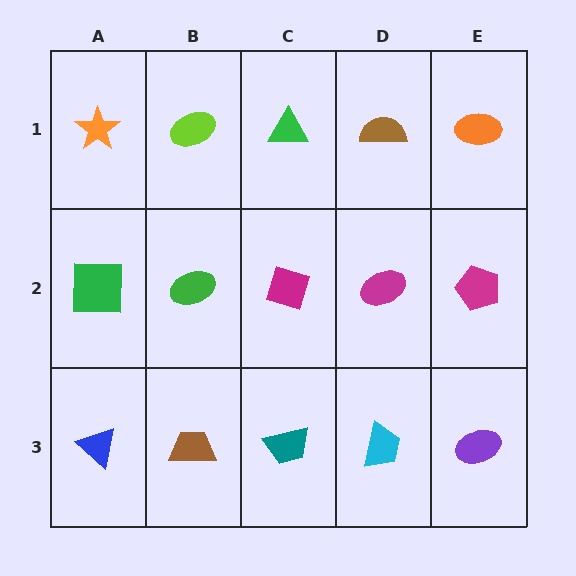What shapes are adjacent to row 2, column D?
A brown semicircle (row 1, column D), a cyan trapezoid (row 3, column D), a magenta diamond (row 2, column C), a magenta pentagon (row 2, column E).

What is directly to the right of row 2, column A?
A green ellipse.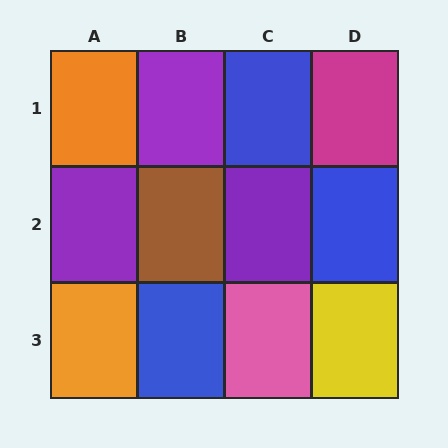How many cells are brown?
1 cell is brown.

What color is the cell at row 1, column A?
Orange.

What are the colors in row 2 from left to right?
Purple, brown, purple, blue.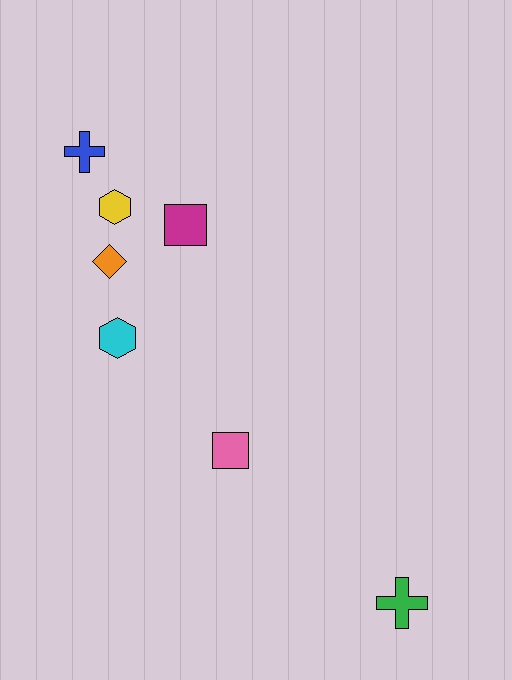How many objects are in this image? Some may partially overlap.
There are 7 objects.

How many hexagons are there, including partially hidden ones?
There are 2 hexagons.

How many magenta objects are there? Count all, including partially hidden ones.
There is 1 magenta object.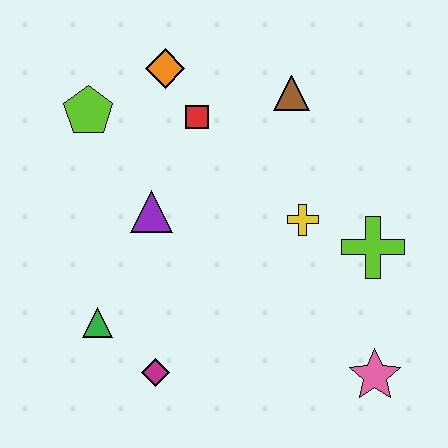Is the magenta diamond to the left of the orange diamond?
Yes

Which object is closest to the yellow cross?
The lime cross is closest to the yellow cross.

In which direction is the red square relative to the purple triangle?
The red square is above the purple triangle.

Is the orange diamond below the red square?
No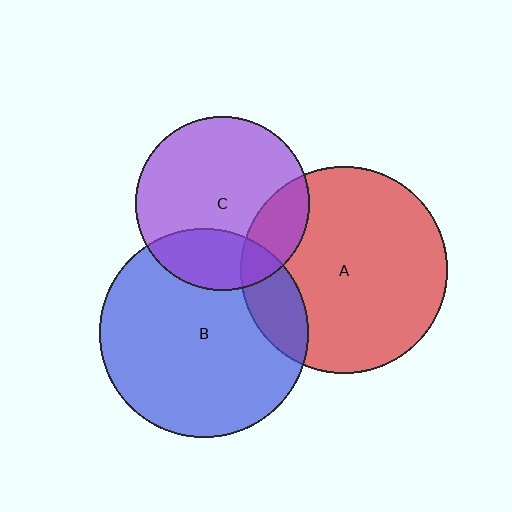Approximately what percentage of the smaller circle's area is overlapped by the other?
Approximately 25%.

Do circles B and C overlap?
Yes.